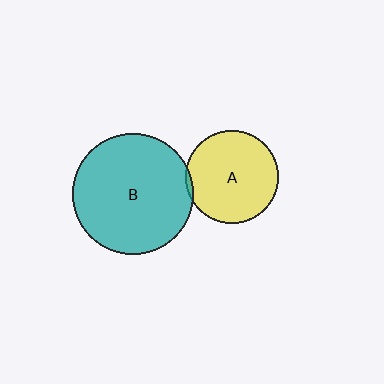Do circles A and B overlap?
Yes.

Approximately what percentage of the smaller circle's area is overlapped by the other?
Approximately 5%.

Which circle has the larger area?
Circle B (teal).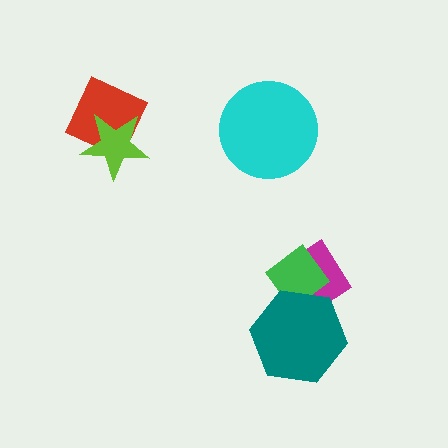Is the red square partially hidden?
Yes, it is partially covered by another shape.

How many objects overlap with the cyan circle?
0 objects overlap with the cyan circle.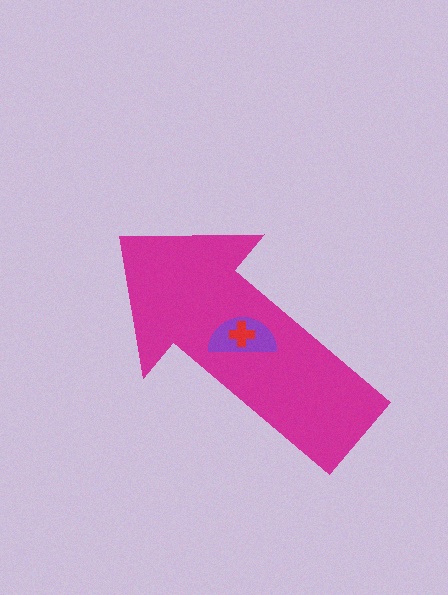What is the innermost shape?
The red cross.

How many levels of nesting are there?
3.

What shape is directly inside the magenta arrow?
The purple semicircle.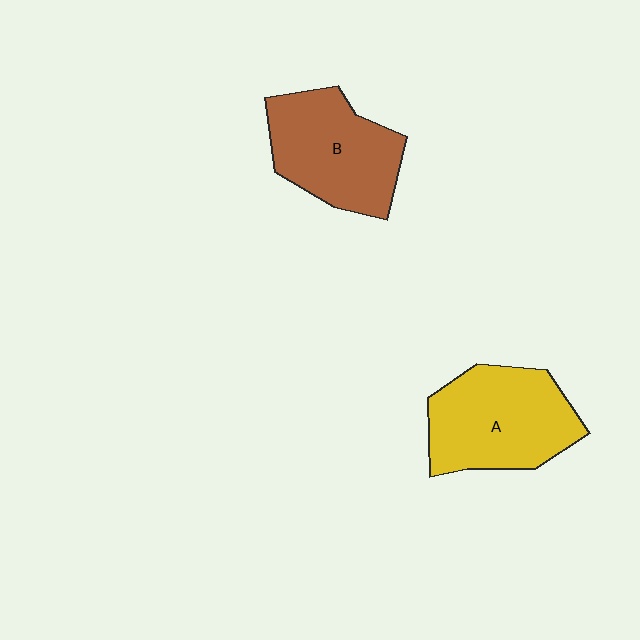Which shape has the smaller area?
Shape B (brown).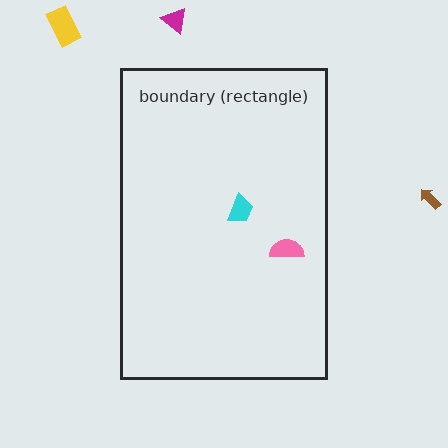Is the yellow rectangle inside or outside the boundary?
Outside.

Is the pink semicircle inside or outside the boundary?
Inside.